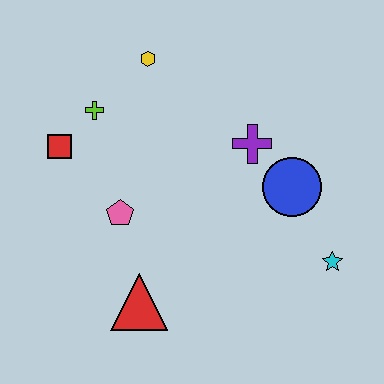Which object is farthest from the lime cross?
The cyan star is farthest from the lime cross.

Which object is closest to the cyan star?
The blue circle is closest to the cyan star.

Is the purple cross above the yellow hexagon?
No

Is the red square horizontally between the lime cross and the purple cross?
No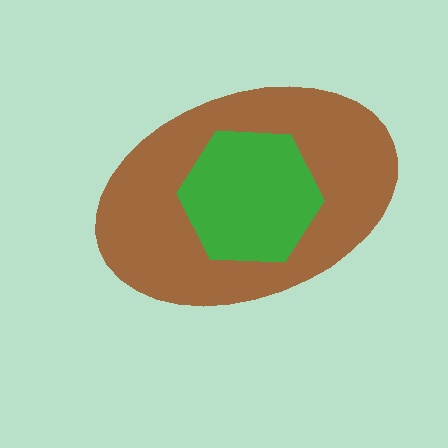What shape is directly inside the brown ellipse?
The green hexagon.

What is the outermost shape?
The brown ellipse.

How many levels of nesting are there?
2.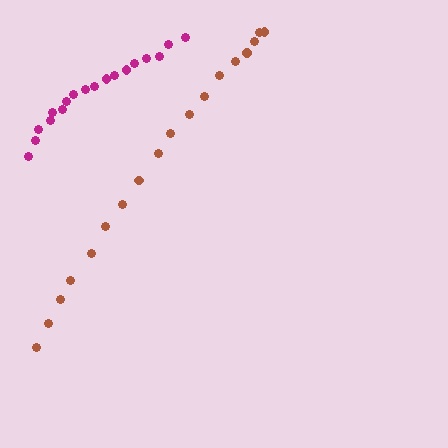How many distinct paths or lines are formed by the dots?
There are 2 distinct paths.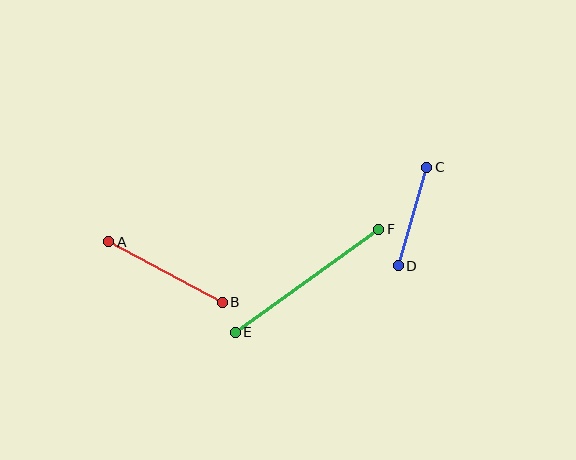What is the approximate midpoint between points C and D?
The midpoint is at approximately (413, 217) pixels.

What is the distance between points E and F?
The distance is approximately 177 pixels.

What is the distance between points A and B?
The distance is approximately 129 pixels.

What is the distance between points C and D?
The distance is approximately 102 pixels.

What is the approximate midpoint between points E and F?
The midpoint is at approximately (307, 281) pixels.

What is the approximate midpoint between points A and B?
The midpoint is at approximately (165, 272) pixels.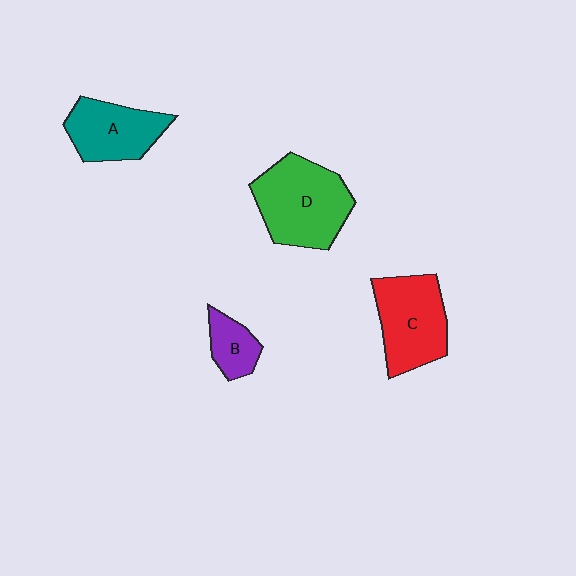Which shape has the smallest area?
Shape B (purple).